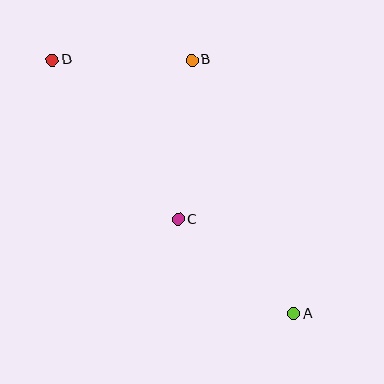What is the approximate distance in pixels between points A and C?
The distance between A and C is approximately 149 pixels.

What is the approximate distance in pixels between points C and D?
The distance between C and D is approximately 203 pixels.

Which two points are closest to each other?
Points B and D are closest to each other.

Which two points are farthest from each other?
Points A and D are farthest from each other.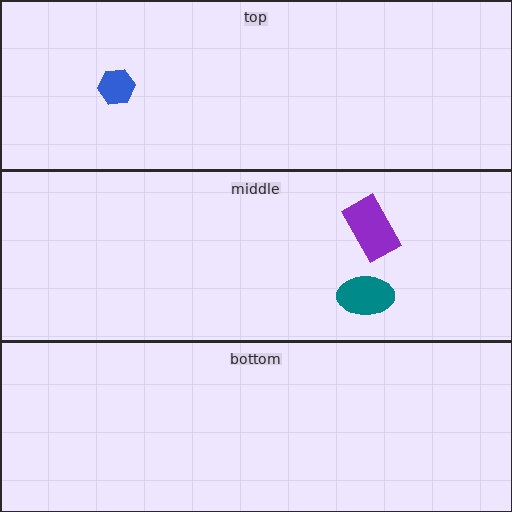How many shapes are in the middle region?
2.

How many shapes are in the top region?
1.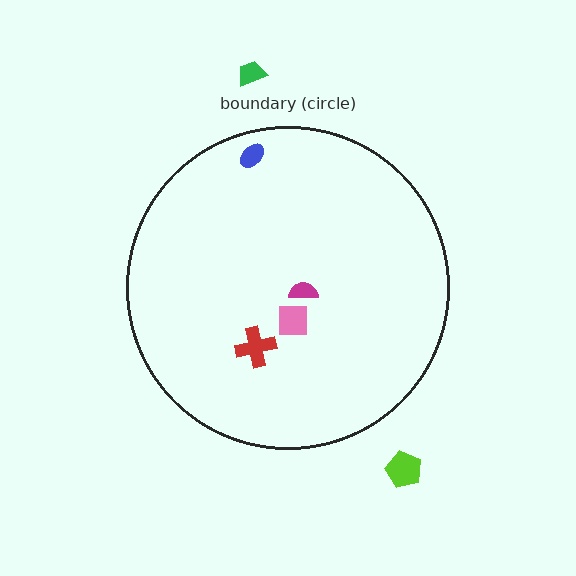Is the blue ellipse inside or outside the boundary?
Inside.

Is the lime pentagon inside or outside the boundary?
Outside.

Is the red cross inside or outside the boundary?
Inside.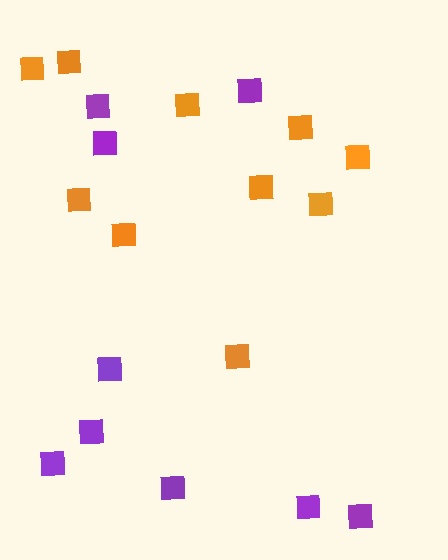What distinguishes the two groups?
There are 2 groups: one group of purple squares (9) and one group of orange squares (10).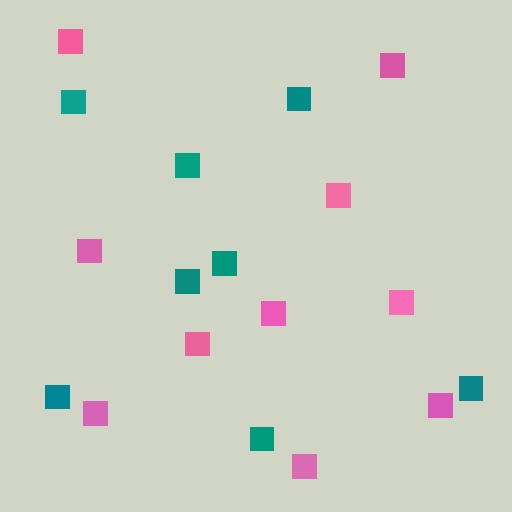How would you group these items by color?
There are 2 groups: one group of pink squares (10) and one group of teal squares (8).